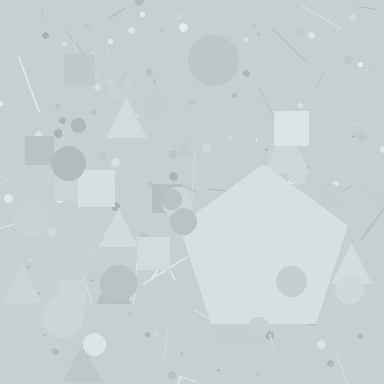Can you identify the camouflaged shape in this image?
The camouflaged shape is a pentagon.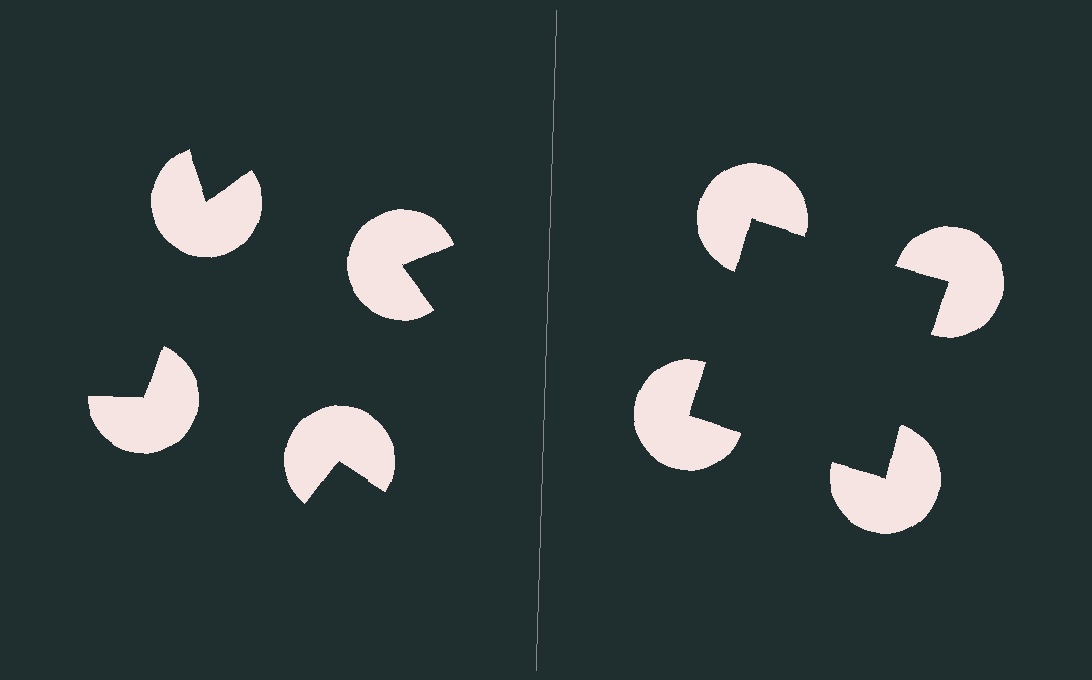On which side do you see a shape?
An illusory square appears on the right side. On the left side the wedge cuts are rotated, so no coherent shape forms.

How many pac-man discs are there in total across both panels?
8 — 4 on each side.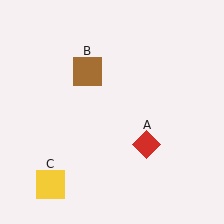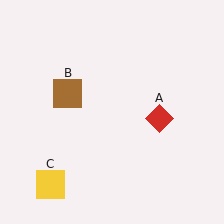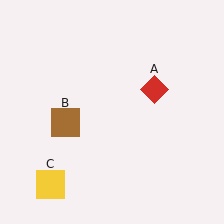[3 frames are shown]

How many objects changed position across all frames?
2 objects changed position: red diamond (object A), brown square (object B).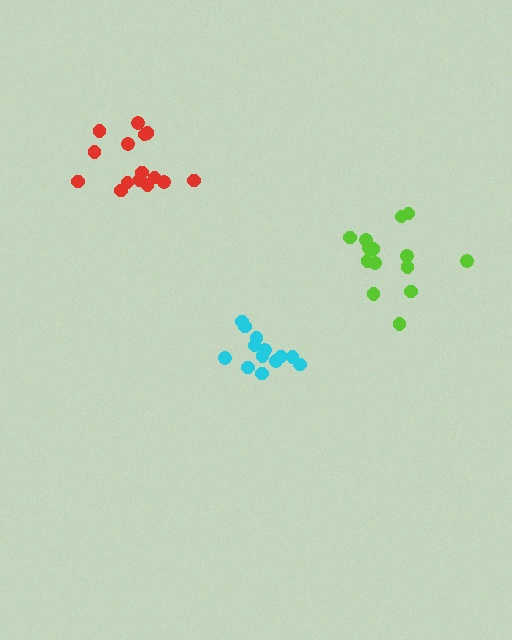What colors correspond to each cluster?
The clusters are colored: red, lime, cyan.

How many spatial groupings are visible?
There are 3 spatial groupings.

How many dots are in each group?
Group 1: 15 dots, Group 2: 14 dots, Group 3: 13 dots (42 total).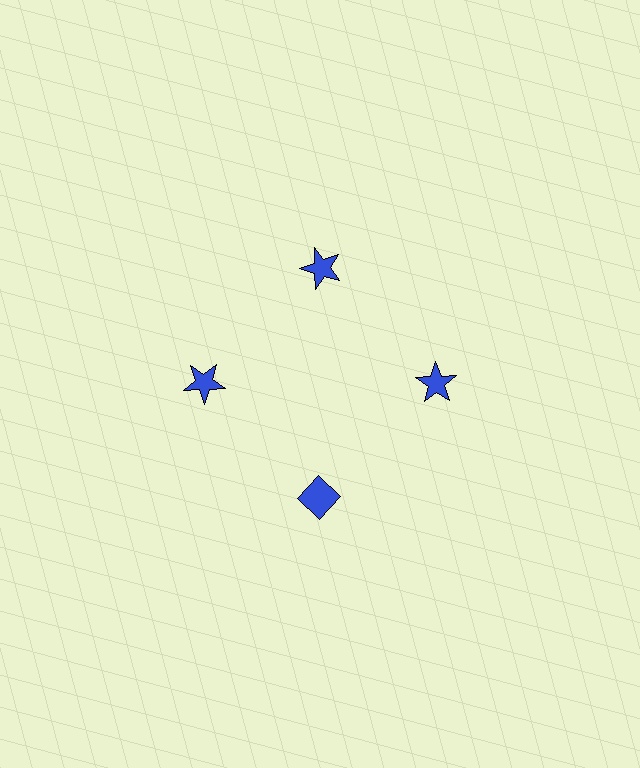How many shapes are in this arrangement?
There are 4 shapes arranged in a ring pattern.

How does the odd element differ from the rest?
It has a different shape: diamond instead of star.